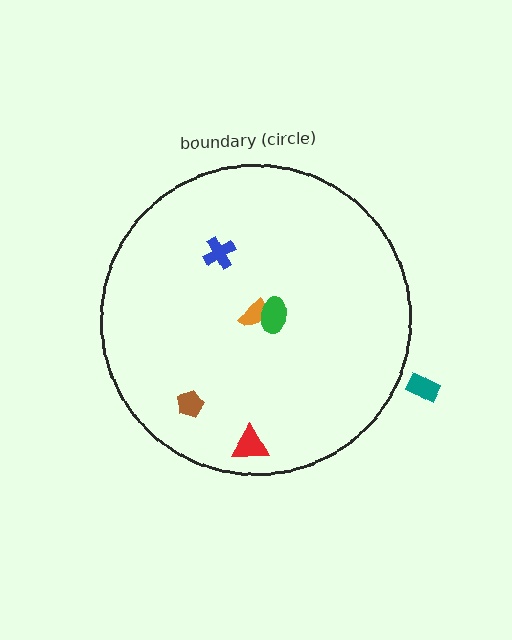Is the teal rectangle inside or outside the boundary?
Outside.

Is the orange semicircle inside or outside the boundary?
Inside.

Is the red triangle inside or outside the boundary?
Inside.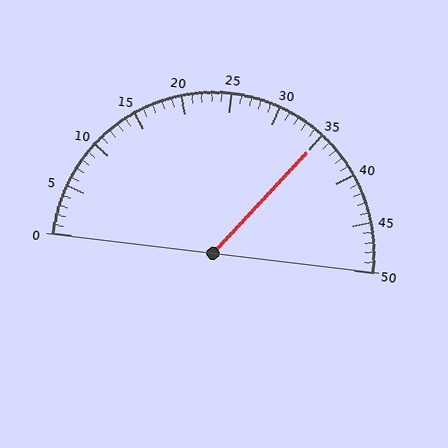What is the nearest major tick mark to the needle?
The nearest major tick mark is 35.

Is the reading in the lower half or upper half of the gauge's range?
The reading is in the upper half of the range (0 to 50).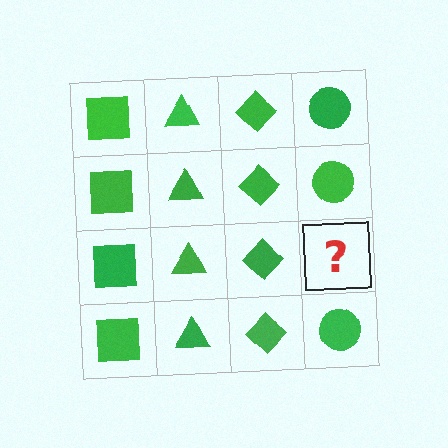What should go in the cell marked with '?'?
The missing cell should contain a green circle.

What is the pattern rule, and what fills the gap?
The rule is that each column has a consistent shape. The gap should be filled with a green circle.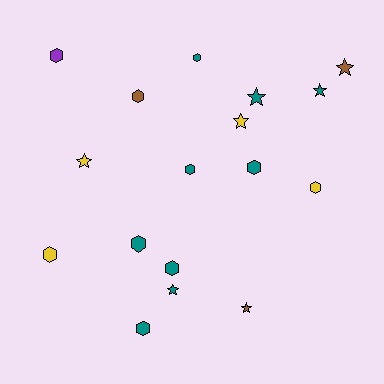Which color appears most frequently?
Teal, with 9 objects.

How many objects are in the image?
There are 17 objects.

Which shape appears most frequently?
Hexagon, with 10 objects.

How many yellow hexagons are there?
There are 2 yellow hexagons.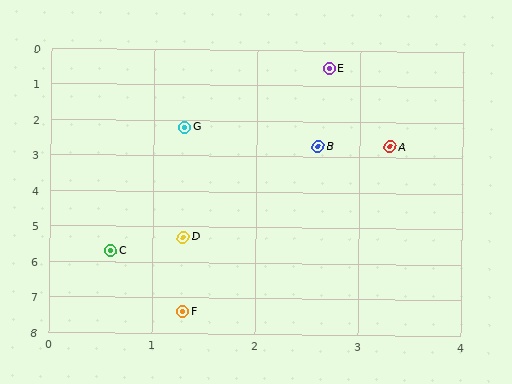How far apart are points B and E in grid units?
Points B and E are about 2.2 grid units apart.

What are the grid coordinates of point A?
Point A is at approximately (3.3, 2.7).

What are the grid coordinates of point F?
Point F is at approximately (1.3, 7.4).